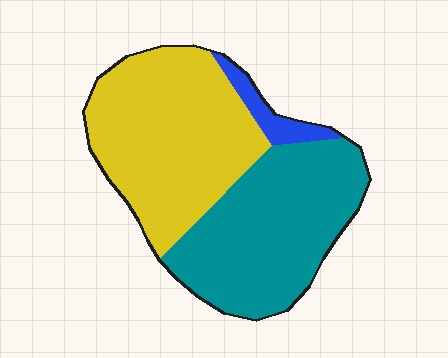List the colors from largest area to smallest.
From largest to smallest: yellow, teal, blue.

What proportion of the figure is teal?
Teal takes up between a third and a half of the figure.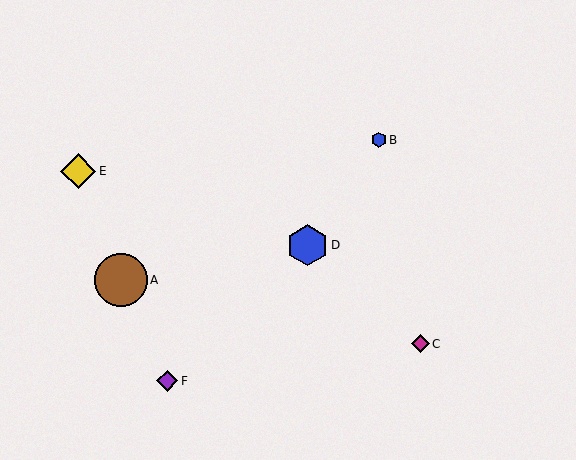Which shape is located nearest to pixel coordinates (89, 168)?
The yellow diamond (labeled E) at (78, 171) is nearest to that location.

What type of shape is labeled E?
Shape E is a yellow diamond.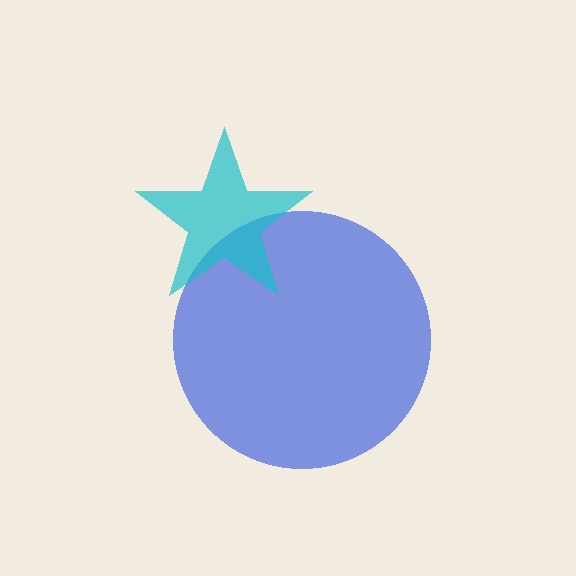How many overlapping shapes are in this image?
There are 2 overlapping shapes in the image.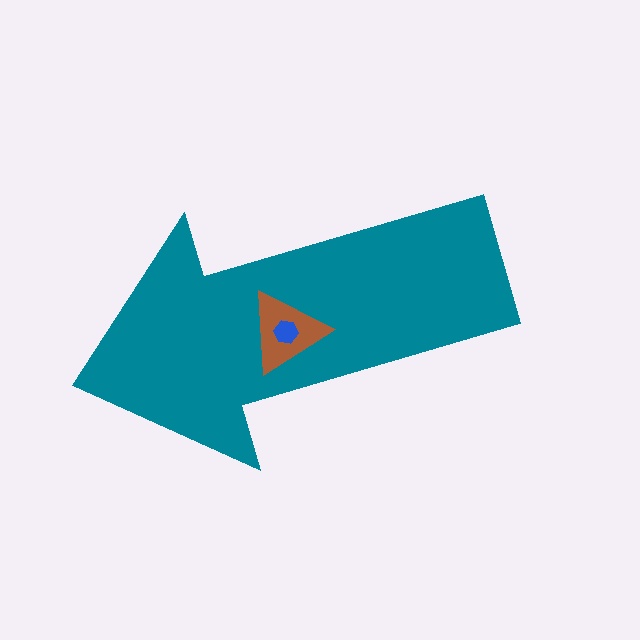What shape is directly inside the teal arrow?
The brown triangle.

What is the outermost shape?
The teal arrow.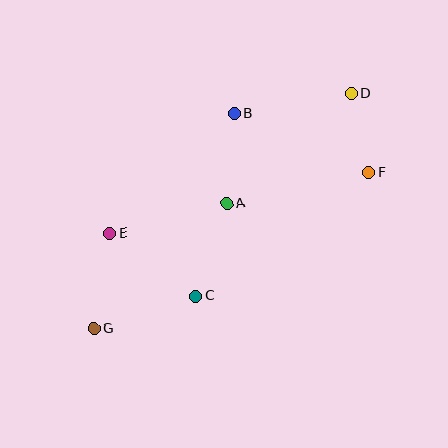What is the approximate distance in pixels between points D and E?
The distance between D and E is approximately 279 pixels.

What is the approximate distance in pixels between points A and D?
The distance between A and D is approximately 166 pixels.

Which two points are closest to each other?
Points D and F are closest to each other.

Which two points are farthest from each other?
Points D and G are farthest from each other.